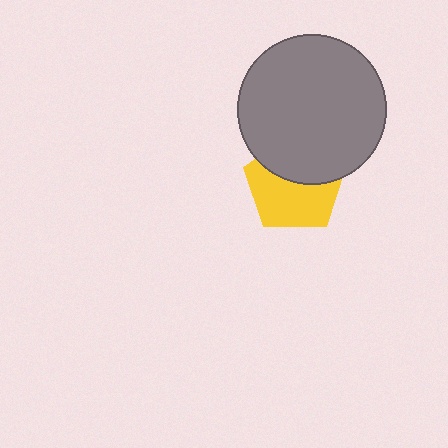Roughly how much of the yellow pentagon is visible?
About half of it is visible (roughly 58%).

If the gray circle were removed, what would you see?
You would see the complete yellow pentagon.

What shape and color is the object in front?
The object in front is a gray circle.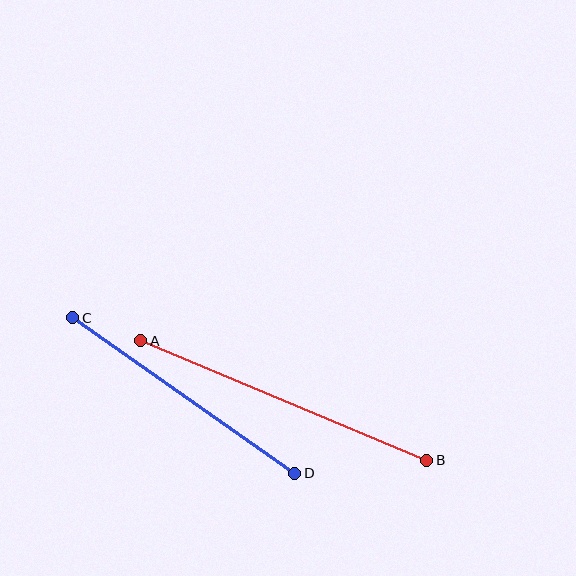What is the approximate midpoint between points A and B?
The midpoint is at approximately (284, 401) pixels.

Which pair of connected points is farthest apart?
Points A and B are farthest apart.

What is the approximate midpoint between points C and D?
The midpoint is at approximately (184, 396) pixels.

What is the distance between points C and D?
The distance is approximately 271 pixels.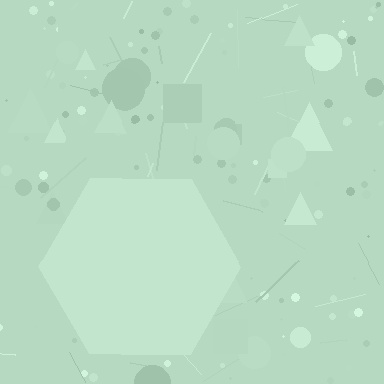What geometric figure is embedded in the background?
A hexagon is embedded in the background.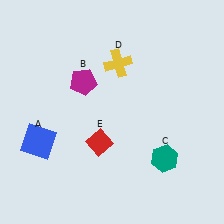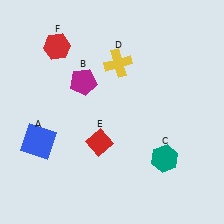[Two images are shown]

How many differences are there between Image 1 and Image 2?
There is 1 difference between the two images.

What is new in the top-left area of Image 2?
A red hexagon (F) was added in the top-left area of Image 2.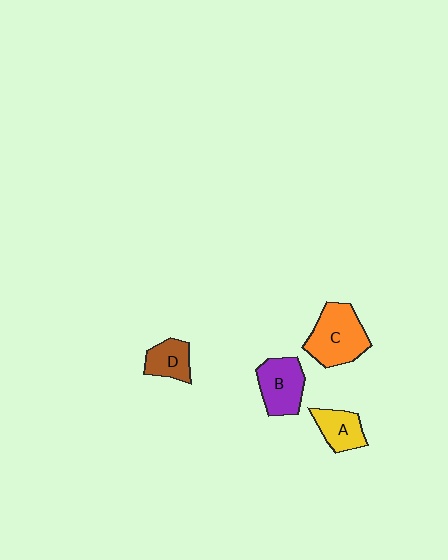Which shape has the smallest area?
Shape D (brown).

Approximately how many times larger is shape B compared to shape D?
Approximately 1.5 times.